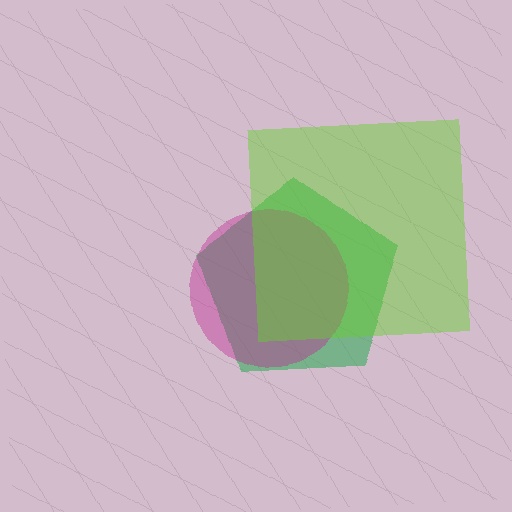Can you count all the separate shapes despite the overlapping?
Yes, there are 3 separate shapes.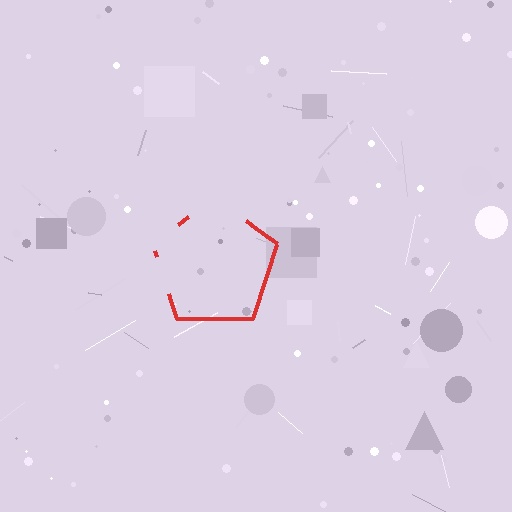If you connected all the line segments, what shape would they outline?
They would outline a pentagon.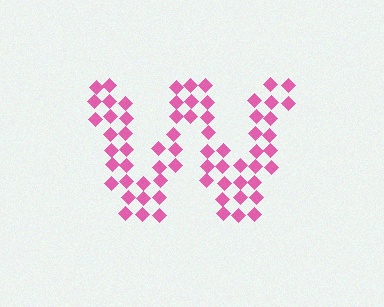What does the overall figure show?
The overall figure shows the letter W.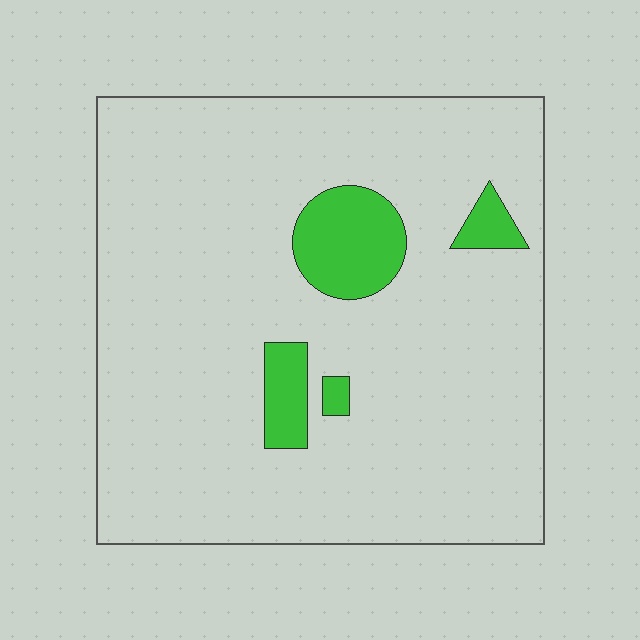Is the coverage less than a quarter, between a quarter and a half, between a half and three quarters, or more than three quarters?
Less than a quarter.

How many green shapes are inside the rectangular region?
4.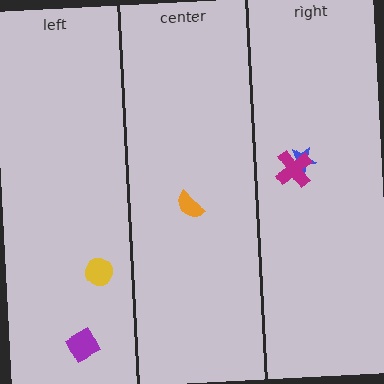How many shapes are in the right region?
2.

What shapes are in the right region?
The blue star, the magenta cross.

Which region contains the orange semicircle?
The center region.